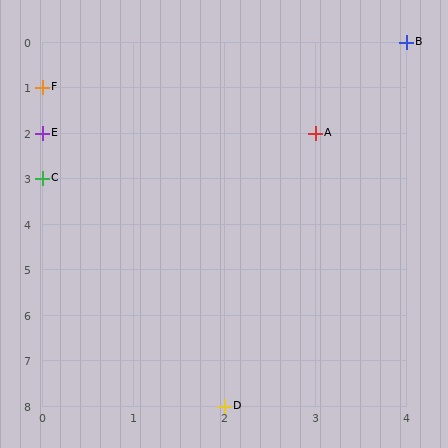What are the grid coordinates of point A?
Point A is at grid coordinates (3, 2).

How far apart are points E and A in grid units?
Points E and A are 3 columns apart.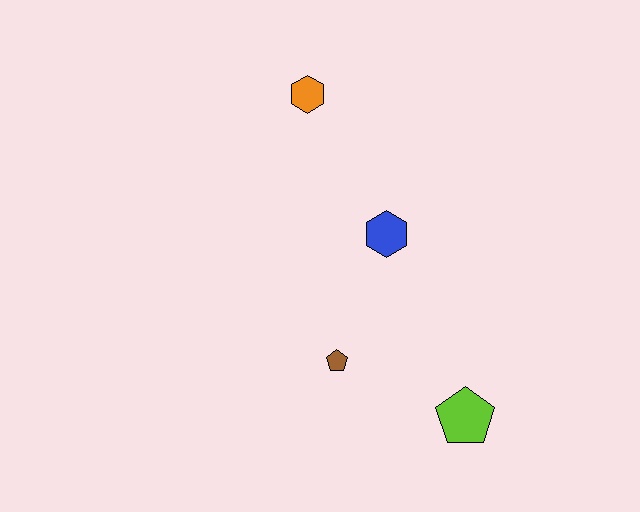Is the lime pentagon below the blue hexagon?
Yes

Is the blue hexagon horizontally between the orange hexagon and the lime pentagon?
Yes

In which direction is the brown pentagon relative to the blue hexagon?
The brown pentagon is below the blue hexagon.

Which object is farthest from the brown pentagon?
The orange hexagon is farthest from the brown pentagon.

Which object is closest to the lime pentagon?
The brown pentagon is closest to the lime pentagon.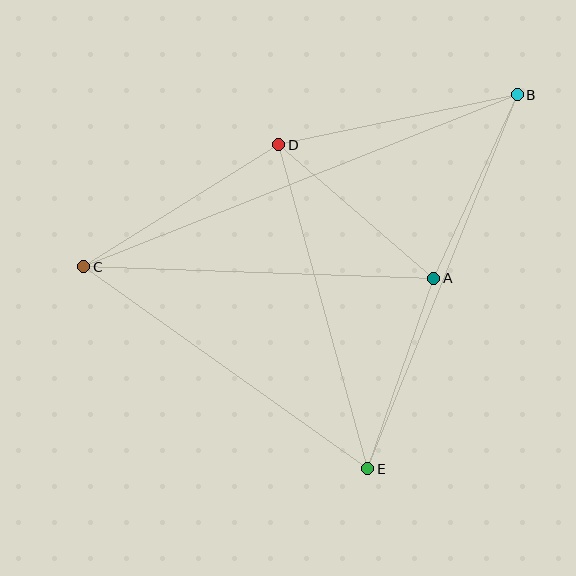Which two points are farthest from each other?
Points B and C are farthest from each other.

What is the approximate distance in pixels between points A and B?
The distance between A and B is approximately 202 pixels.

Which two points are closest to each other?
Points A and E are closest to each other.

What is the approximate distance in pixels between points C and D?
The distance between C and D is approximately 230 pixels.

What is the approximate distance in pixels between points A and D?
The distance between A and D is approximately 205 pixels.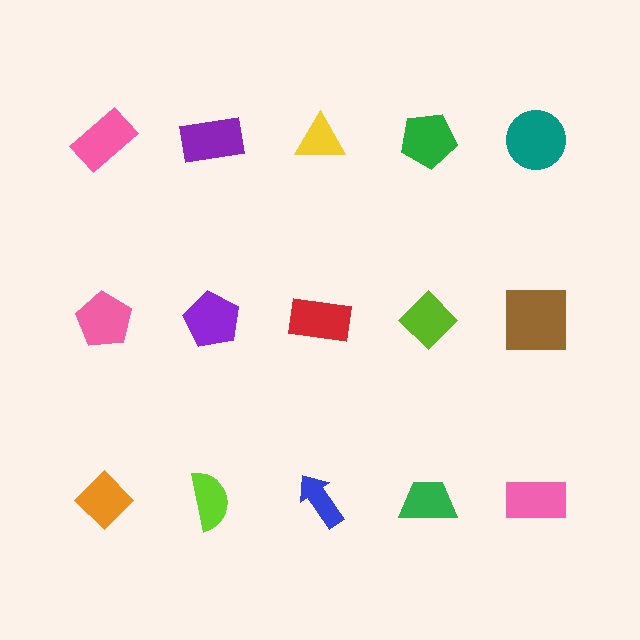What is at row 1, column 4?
A green pentagon.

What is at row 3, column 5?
A pink rectangle.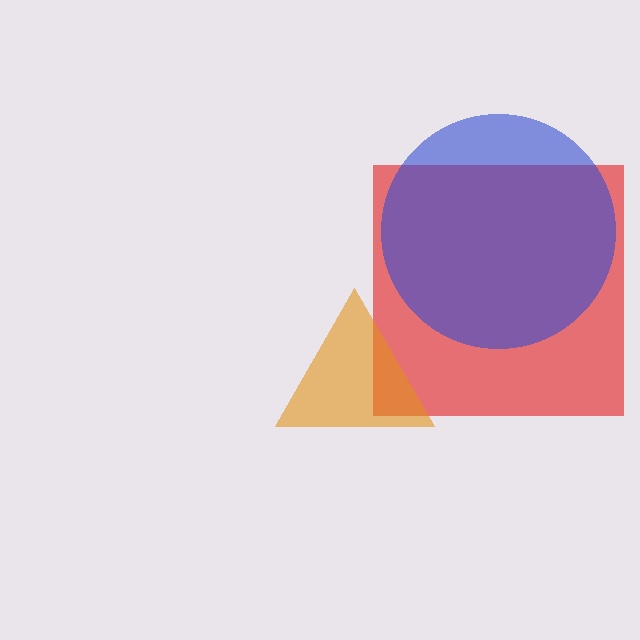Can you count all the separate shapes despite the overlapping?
Yes, there are 3 separate shapes.